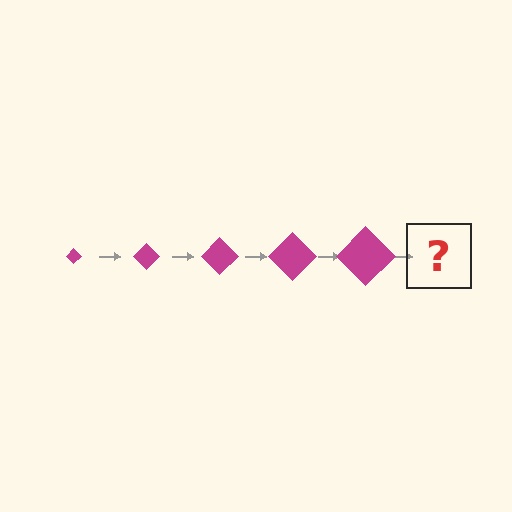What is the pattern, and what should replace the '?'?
The pattern is that the diamond gets progressively larger each step. The '?' should be a magenta diamond, larger than the previous one.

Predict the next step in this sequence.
The next step is a magenta diamond, larger than the previous one.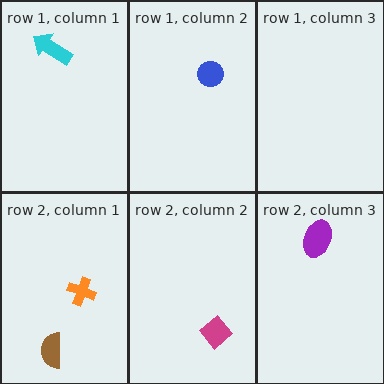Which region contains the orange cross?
The row 2, column 1 region.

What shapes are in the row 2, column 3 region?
The purple ellipse.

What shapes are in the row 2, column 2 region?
The magenta diamond.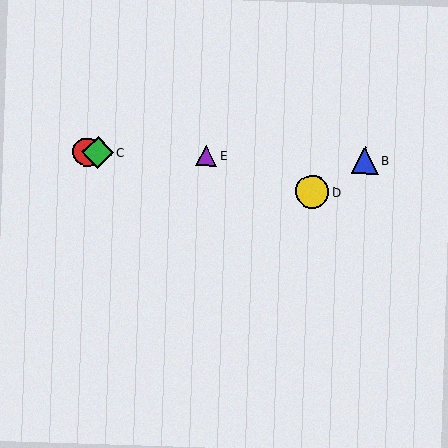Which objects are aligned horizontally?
Objects A, B, C, E are aligned horizontally.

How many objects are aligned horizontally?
4 objects (A, B, C, E) are aligned horizontally.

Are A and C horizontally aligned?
Yes, both are at y≈152.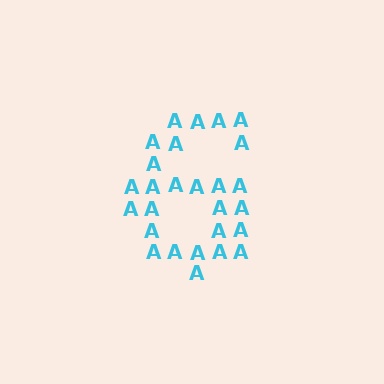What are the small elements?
The small elements are letter A's.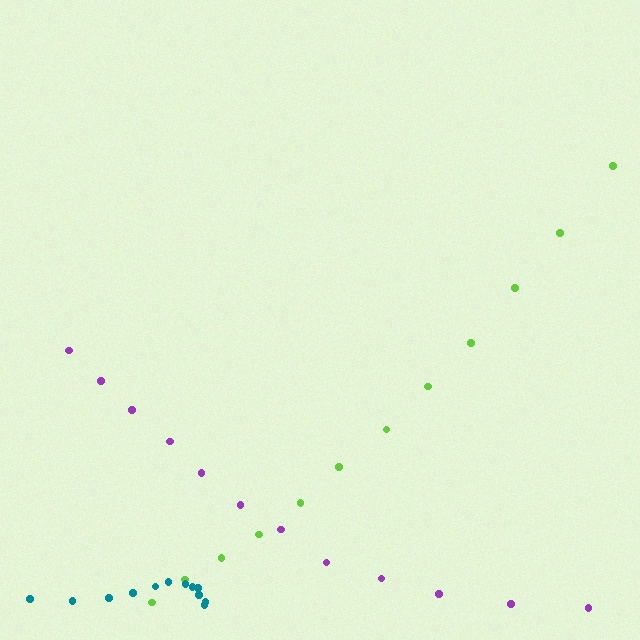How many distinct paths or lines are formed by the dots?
There are 3 distinct paths.